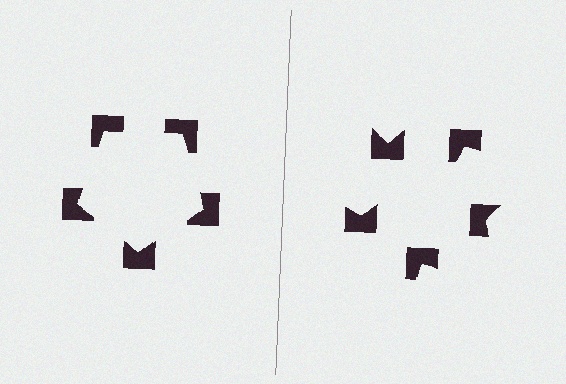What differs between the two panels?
The notched squares are positioned identically on both sides; only the wedge orientations differ. On the left they align to a pentagon; on the right they are misaligned.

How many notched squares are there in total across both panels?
10 — 5 on each side.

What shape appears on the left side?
An illusory pentagon.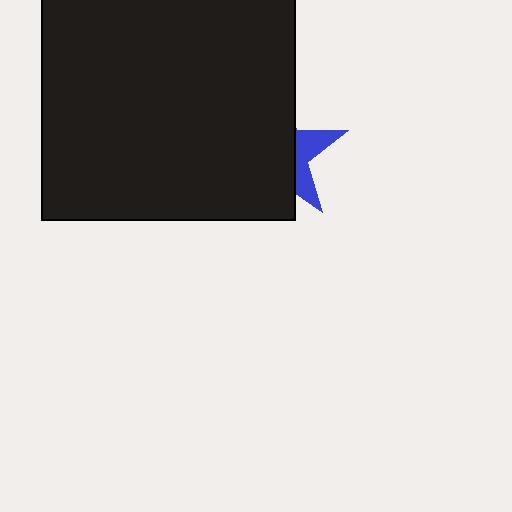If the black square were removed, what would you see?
You would see the complete blue star.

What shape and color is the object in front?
The object in front is a black square.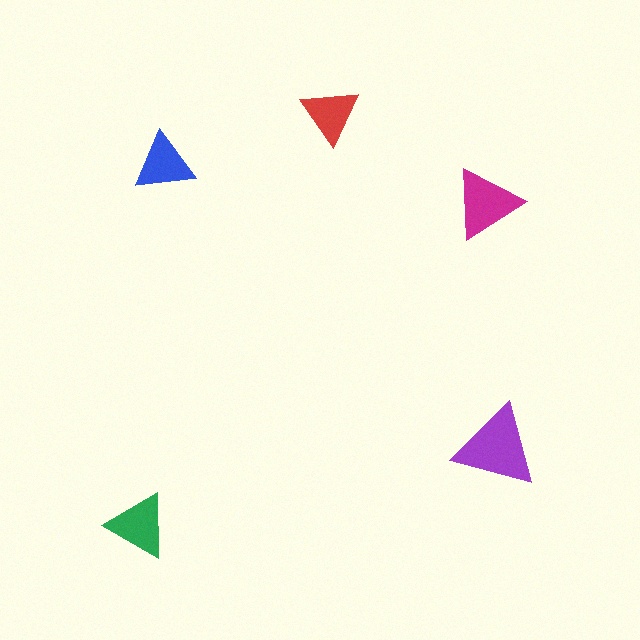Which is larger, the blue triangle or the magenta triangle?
The magenta one.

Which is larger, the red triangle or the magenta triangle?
The magenta one.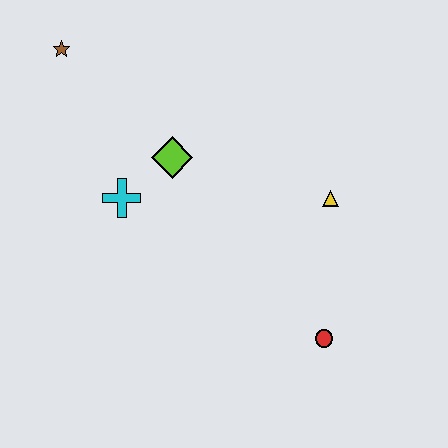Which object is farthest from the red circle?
The brown star is farthest from the red circle.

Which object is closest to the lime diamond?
The cyan cross is closest to the lime diamond.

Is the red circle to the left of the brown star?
No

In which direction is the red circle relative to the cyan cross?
The red circle is to the right of the cyan cross.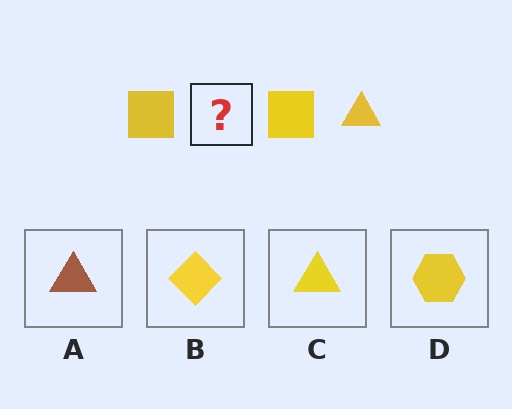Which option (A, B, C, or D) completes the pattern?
C.